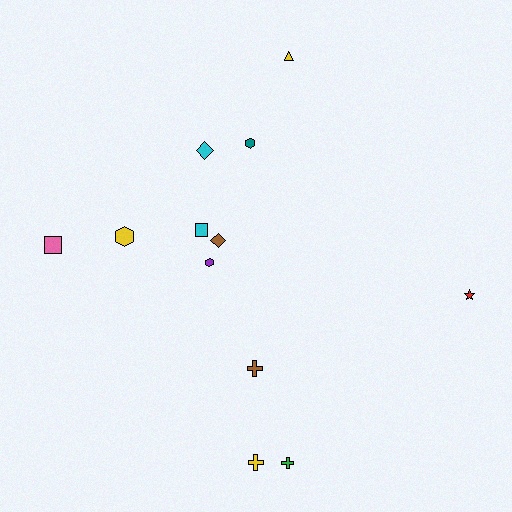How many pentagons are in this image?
There are no pentagons.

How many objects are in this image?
There are 12 objects.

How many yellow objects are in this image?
There are 3 yellow objects.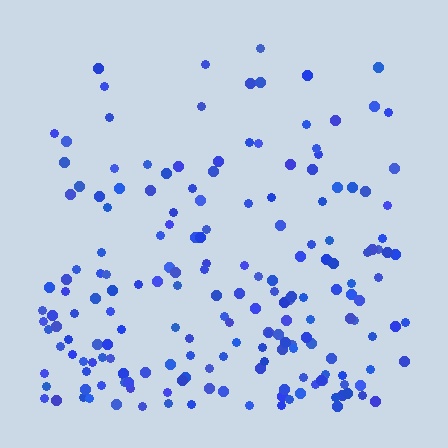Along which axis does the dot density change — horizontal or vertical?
Vertical.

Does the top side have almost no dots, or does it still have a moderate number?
Still a moderate number, just noticeably fewer than the bottom.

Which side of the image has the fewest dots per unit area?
The top.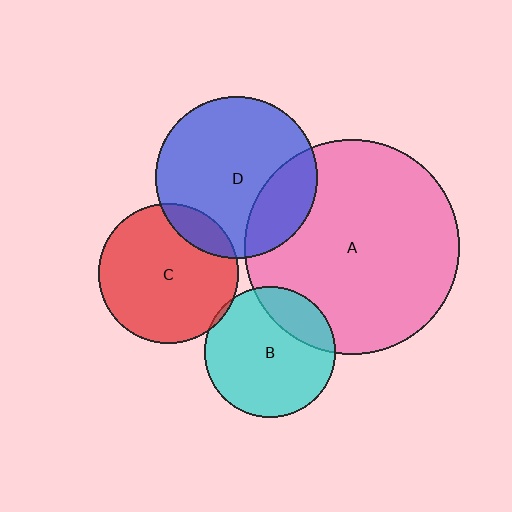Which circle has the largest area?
Circle A (pink).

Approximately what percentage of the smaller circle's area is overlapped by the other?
Approximately 5%.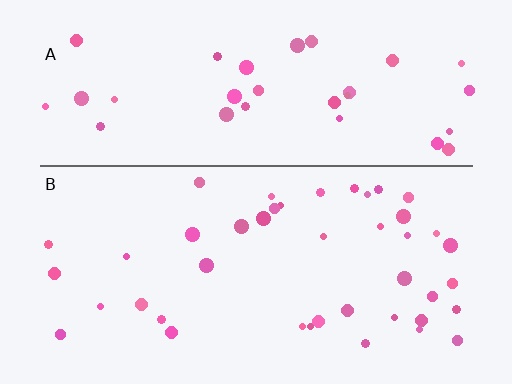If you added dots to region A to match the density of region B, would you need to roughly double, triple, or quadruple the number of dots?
Approximately double.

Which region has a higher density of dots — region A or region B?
B (the bottom).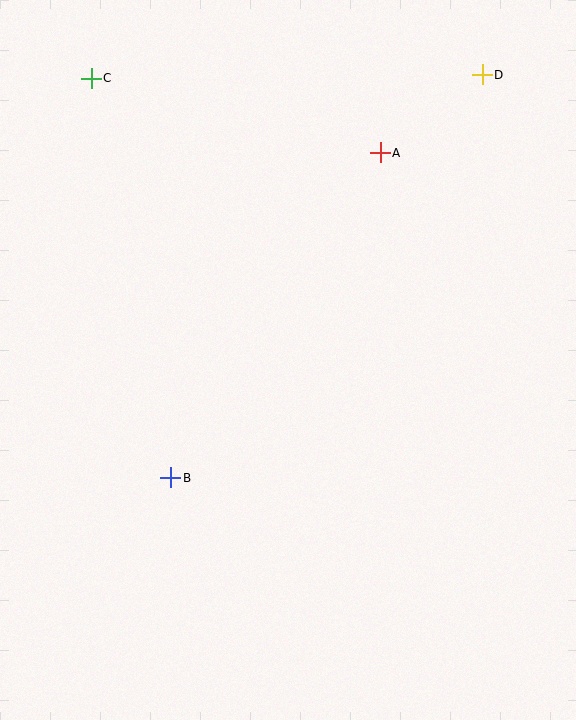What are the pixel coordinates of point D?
Point D is at (482, 75).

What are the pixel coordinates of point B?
Point B is at (171, 478).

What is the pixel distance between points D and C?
The distance between D and C is 391 pixels.